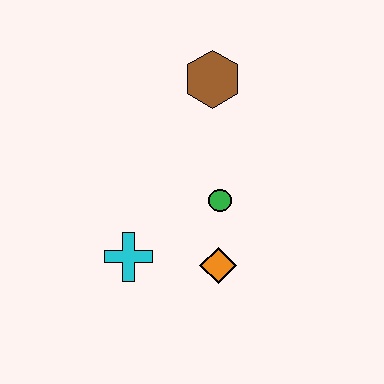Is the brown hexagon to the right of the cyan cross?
Yes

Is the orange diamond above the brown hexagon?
No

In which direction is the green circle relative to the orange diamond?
The green circle is above the orange diamond.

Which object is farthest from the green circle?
The brown hexagon is farthest from the green circle.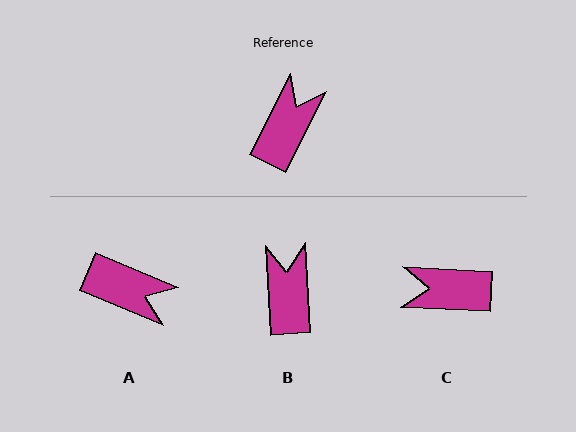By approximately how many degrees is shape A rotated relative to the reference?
Approximately 86 degrees clockwise.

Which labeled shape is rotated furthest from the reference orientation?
C, about 114 degrees away.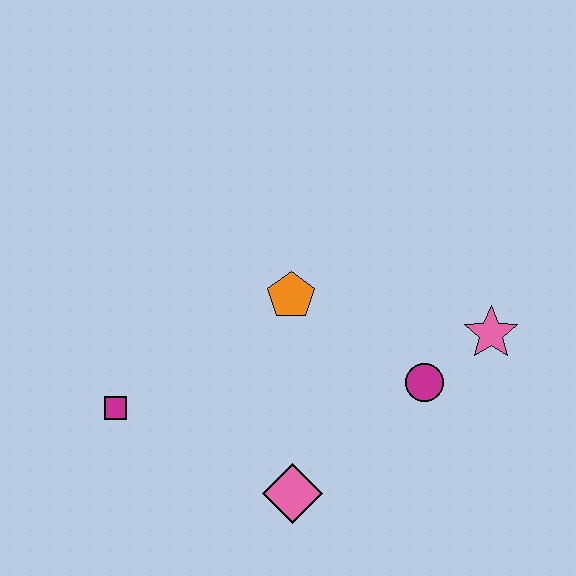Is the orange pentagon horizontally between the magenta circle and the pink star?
No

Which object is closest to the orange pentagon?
The magenta circle is closest to the orange pentagon.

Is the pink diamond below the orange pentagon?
Yes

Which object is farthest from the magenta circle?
The magenta square is farthest from the magenta circle.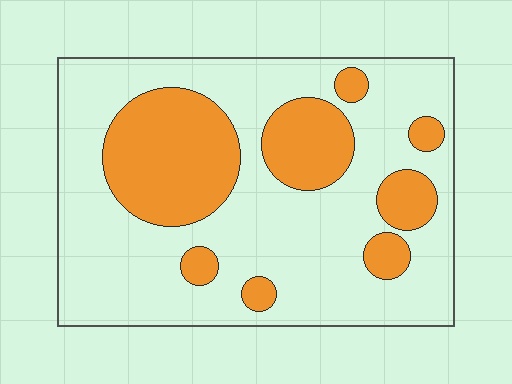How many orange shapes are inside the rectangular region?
8.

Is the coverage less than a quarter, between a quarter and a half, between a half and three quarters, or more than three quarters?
Between a quarter and a half.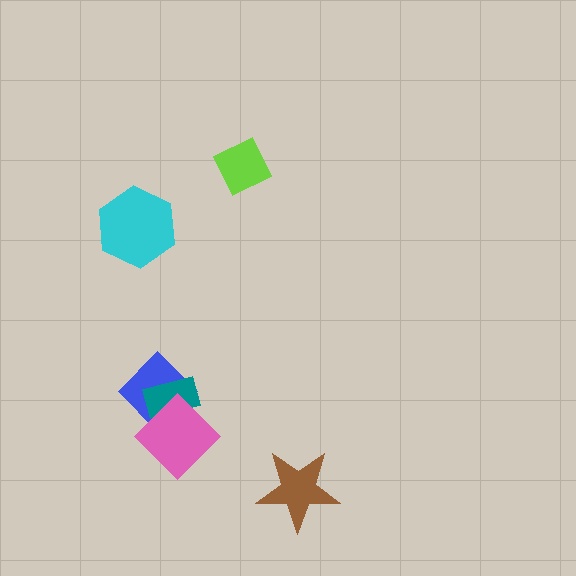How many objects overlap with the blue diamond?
2 objects overlap with the blue diamond.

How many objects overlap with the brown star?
0 objects overlap with the brown star.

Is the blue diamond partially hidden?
Yes, it is partially covered by another shape.